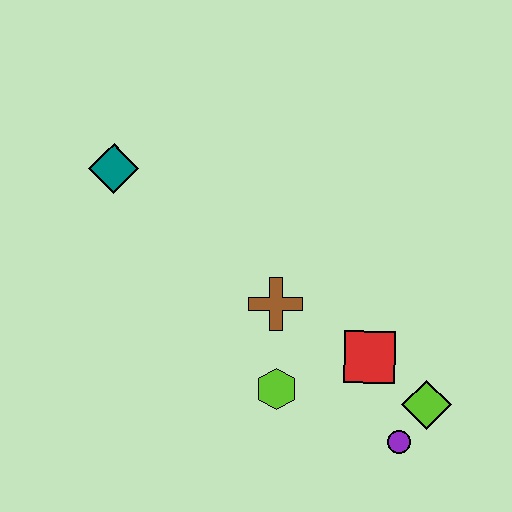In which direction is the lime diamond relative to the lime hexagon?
The lime diamond is to the right of the lime hexagon.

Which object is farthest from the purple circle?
The teal diamond is farthest from the purple circle.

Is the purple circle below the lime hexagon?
Yes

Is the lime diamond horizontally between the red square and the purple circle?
No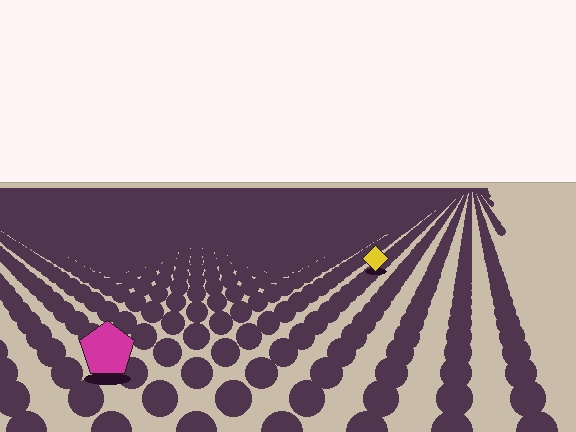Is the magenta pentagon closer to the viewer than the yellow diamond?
Yes. The magenta pentagon is closer — you can tell from the texture gradient: the ground texture is coarser near it.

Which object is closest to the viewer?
The magenta pentagon is closest. The texture marks near it are larger and more spread out.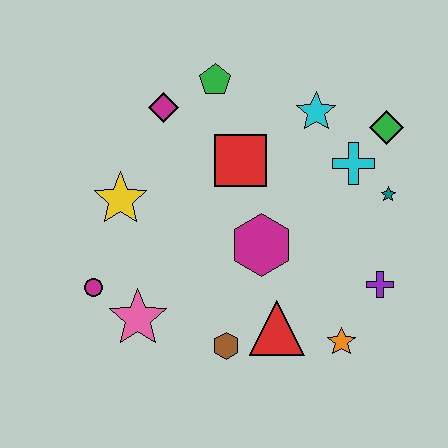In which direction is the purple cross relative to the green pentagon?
The purple cross is below the green pentagon.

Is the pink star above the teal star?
No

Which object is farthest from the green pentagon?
The orange star is farthest from the green pentagon.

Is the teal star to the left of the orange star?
No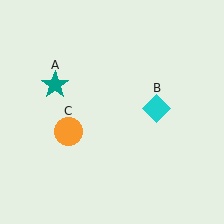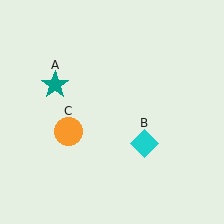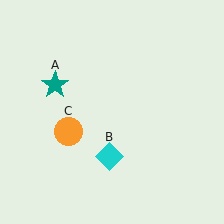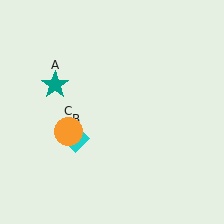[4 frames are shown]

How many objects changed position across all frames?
1 object changed position: cyan diamond (object B).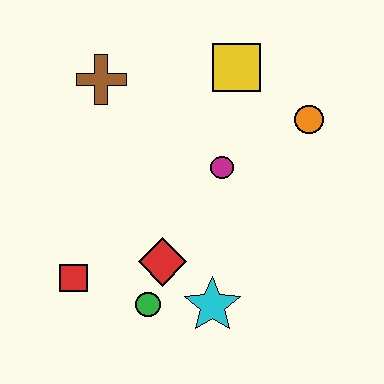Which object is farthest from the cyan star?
The brown cross is farthest from the cyan star.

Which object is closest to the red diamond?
The green circle is closest to the red diamond.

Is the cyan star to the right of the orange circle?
No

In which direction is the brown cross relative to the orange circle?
The brown cross is to the left of the orange circle.